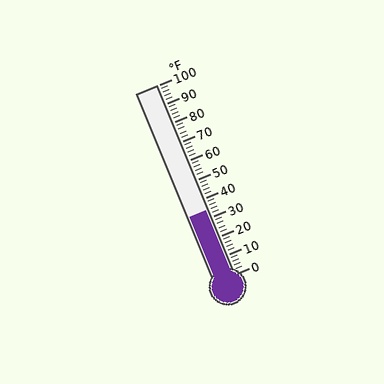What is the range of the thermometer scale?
The thermometer scale ranges from 0°F to 100°F.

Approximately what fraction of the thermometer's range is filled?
The thermometer is filled to approximately 35% of its range.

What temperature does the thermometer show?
The thermometer shows approximately 34°F.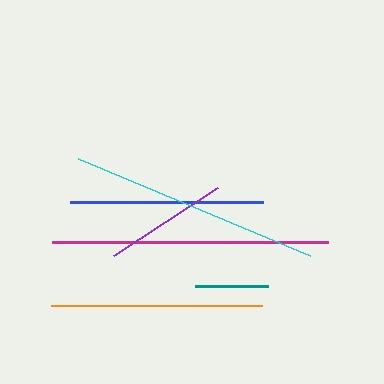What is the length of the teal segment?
The teal segment is approximately 73 pixels long.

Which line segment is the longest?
The magenta line is the longest at approximately 276 pixels.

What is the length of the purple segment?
The purple segment is approximately 124 pixels long.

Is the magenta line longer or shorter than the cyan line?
The magenta line is longer than the cyan line.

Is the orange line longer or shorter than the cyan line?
The cyan line is longer than the orange line.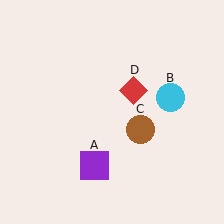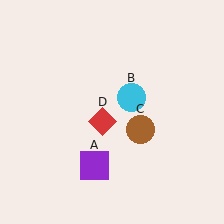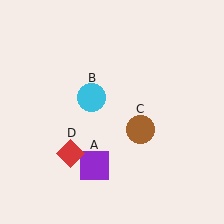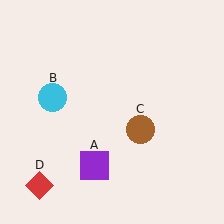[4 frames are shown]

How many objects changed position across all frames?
2 objects changed position: cyan circle (object B), red diamond (object D).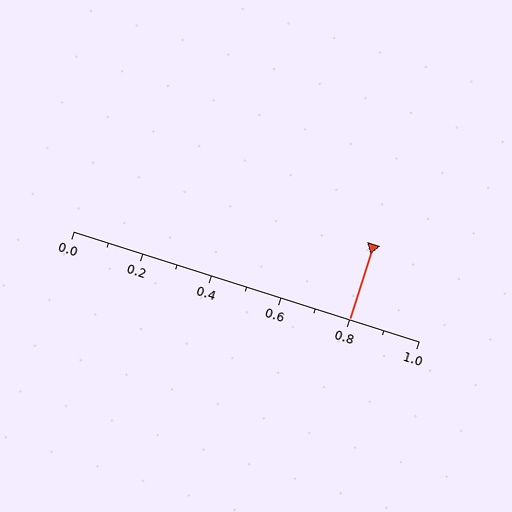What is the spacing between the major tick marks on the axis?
The major ticks are spaced 0.2 apart.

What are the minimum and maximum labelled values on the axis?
The axis runs from 0.0 to 1.0.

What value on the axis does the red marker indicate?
The marker indicates approximately 0.8.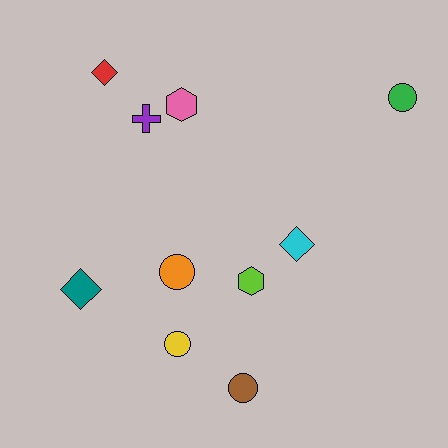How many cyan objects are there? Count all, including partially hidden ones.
There is 1 cyan object.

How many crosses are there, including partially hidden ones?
There is 1 cross.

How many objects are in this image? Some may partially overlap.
There are 10 objects.